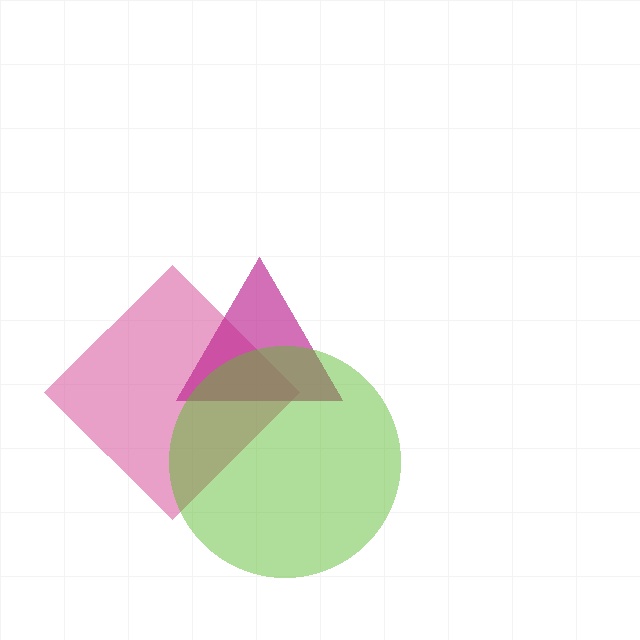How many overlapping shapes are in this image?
There are 3 overlapping shapes in the image.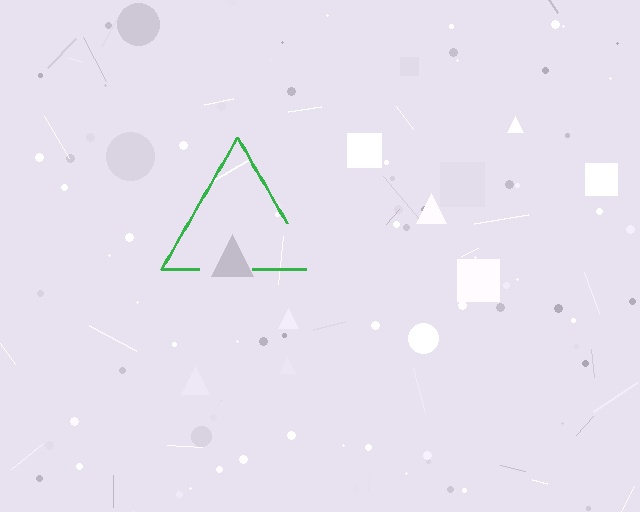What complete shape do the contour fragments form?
The contour fragments form a triangle.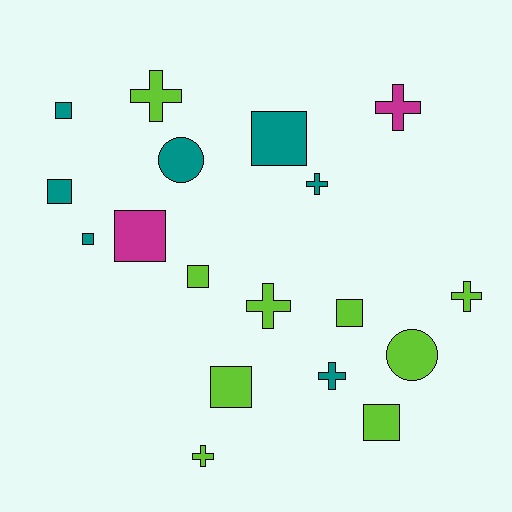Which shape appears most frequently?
Square, with 9 objects.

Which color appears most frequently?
Lime, with 9 objects.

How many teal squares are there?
There are 4 teal squares.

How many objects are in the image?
There are 18 objects.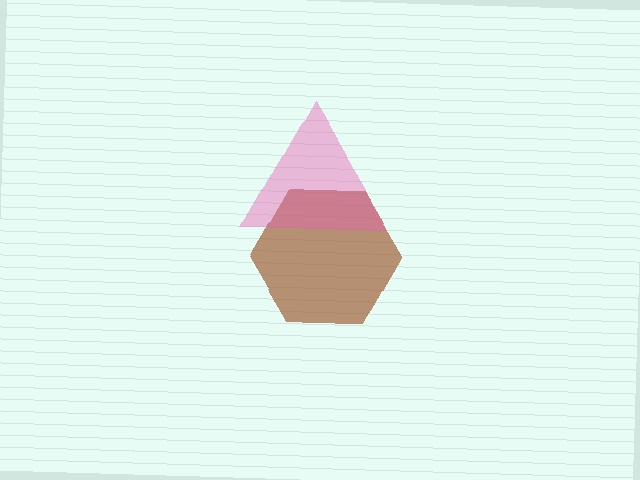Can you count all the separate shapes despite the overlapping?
Yes, there are 2 separate shapes.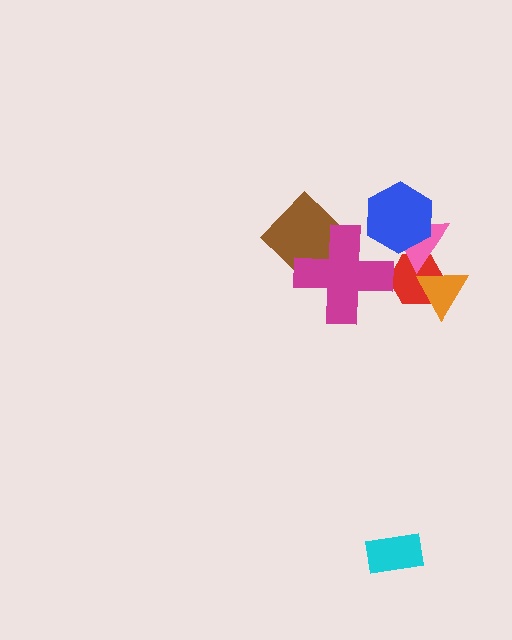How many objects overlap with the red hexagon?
2 objects overlap with the red hexagon.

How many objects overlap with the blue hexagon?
1 object overlaps with the blue hexagon.